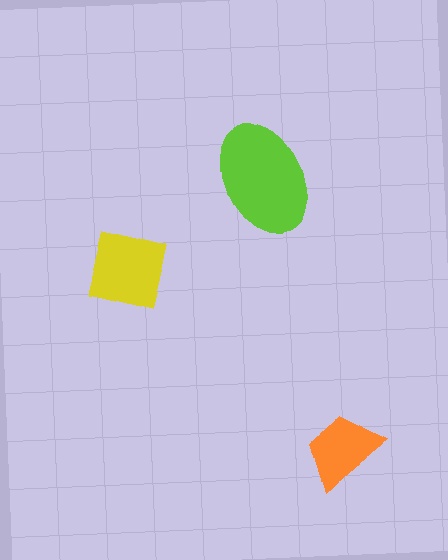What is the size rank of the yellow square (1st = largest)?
2nd.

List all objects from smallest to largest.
The orange trapezoid, the yellow square, the lime ellipse.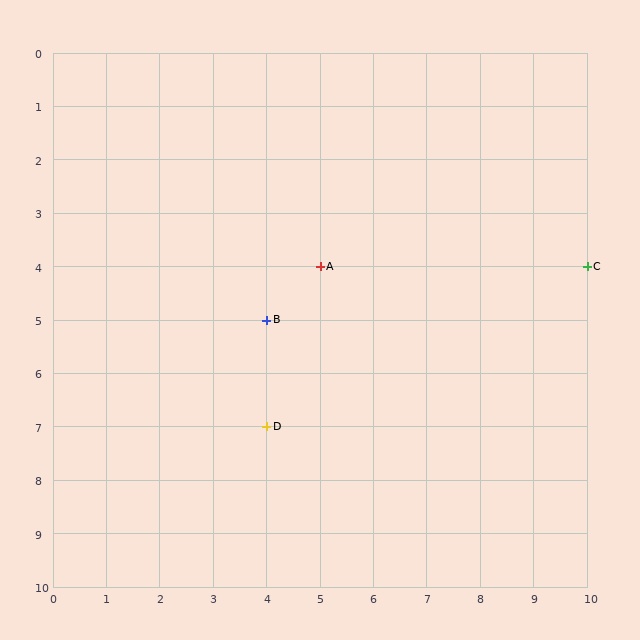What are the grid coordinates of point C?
Point C is at grid coordinates (10, 4).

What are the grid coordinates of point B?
Point B is at grid coordinates (4, 5).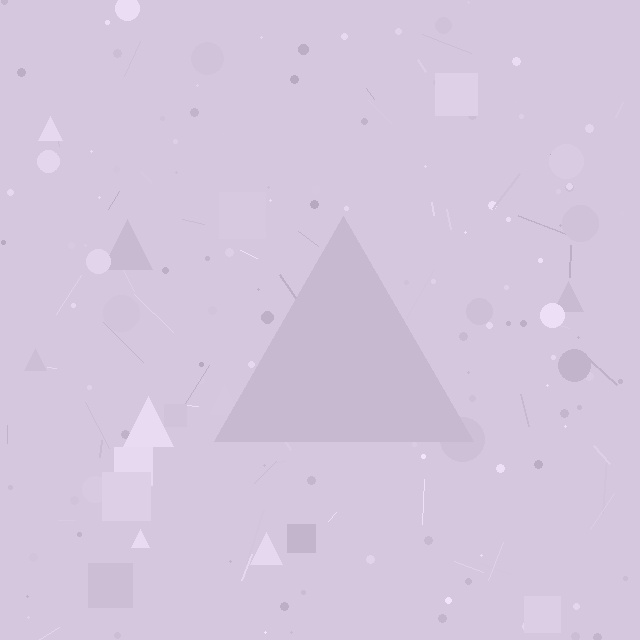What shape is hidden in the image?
A triangle is hidden in the image.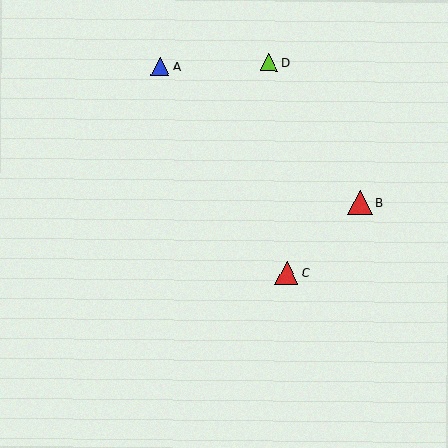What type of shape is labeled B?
Shape B is a red triangle.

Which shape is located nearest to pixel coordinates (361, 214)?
The red triangle (labeled B) at (360, 203) is nearest to that location.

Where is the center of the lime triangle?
The center of the lime triangle is at (268, 62).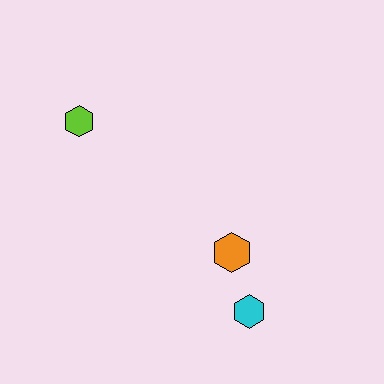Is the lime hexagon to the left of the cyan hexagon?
Yes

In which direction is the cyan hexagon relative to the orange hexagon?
The cyan hexagon is below the orange hexagon.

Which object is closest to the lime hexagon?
The orange hexagon is closest to the lime hexagon.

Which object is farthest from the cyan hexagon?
The lime hexagon is farthest from the cyan hexagon.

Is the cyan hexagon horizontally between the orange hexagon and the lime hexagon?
No